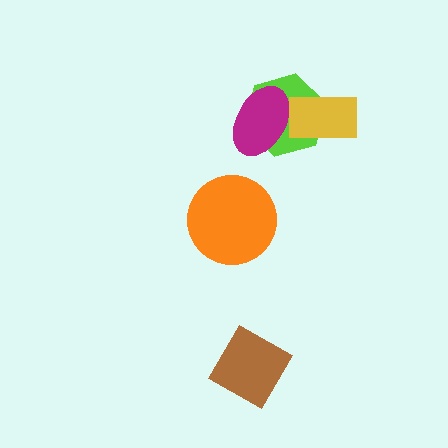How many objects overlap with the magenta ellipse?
2 objects overlap with the magenta ellipse.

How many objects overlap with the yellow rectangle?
2 objects overlap with the yellow rectangle.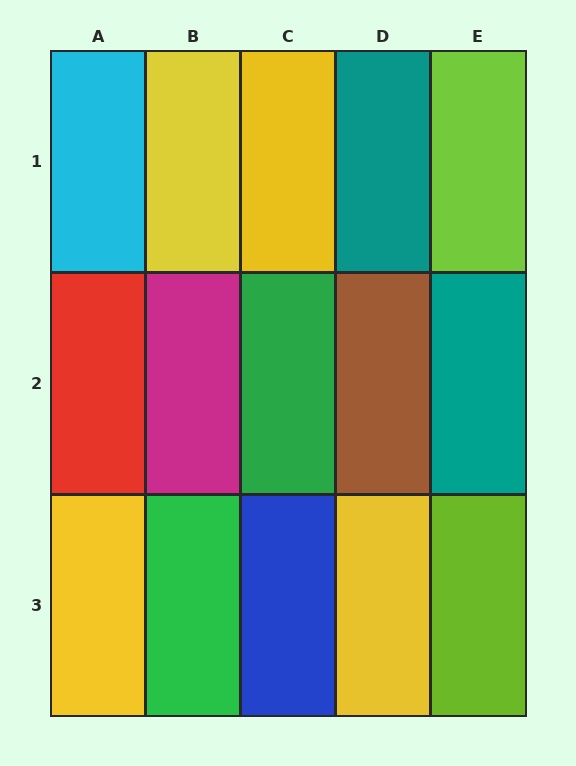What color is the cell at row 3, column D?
Yellow.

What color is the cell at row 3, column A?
Yellow.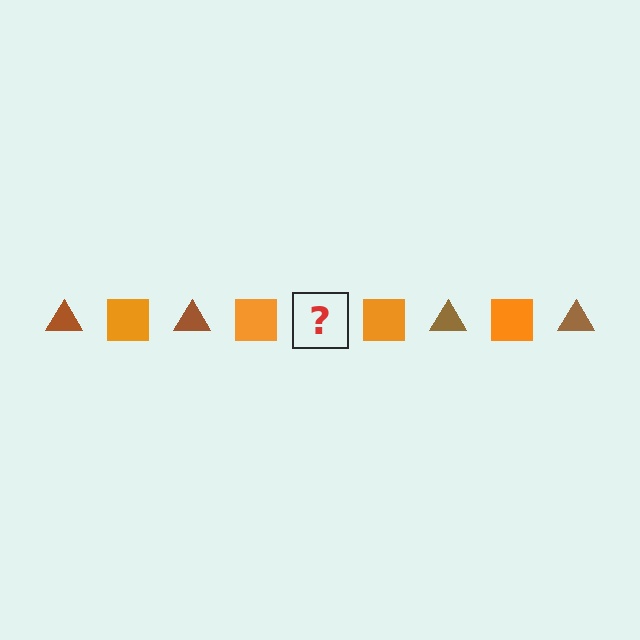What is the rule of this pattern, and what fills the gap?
The rule is that the pattern alternates between brown triangle and orange square. The gap should be filled with a brown triangle.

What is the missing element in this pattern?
The missing element is a brown triangle.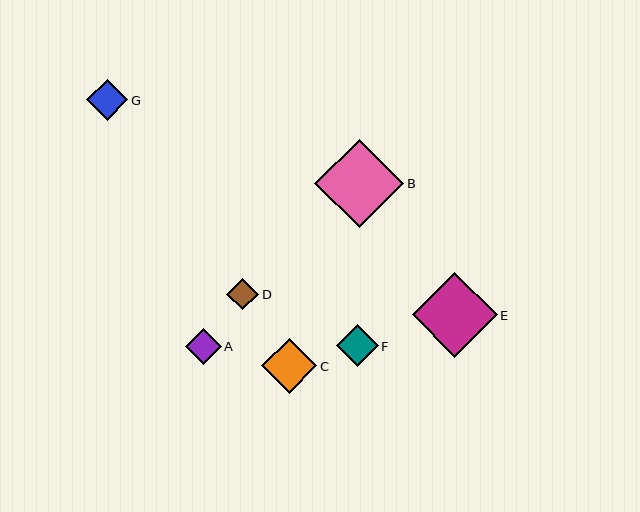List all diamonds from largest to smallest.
From largest to smallest: B, E, C, F, G, A, D.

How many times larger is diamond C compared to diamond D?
Diamond C is approximately 1.7 times the size of diamond D.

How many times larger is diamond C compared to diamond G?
Diamond C is approximately 1.3 times the size of diamond G.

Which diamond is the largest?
Diamond B is the largest with a size of approximately 89 pixels.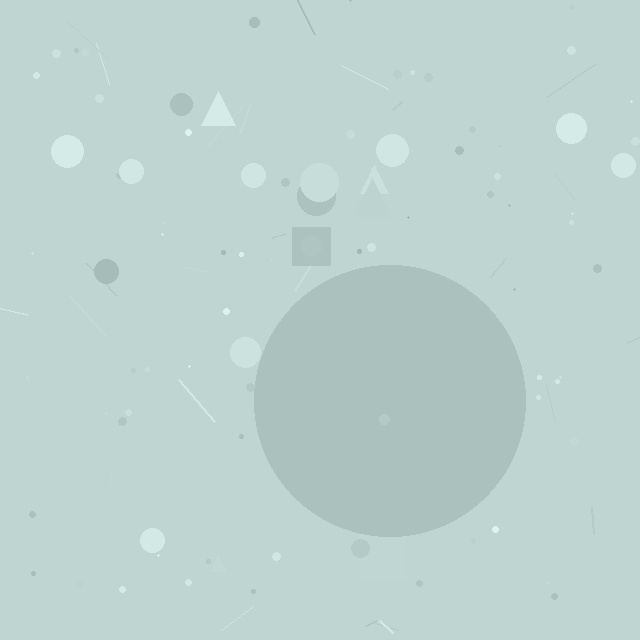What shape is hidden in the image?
A circle is hidden in the image.